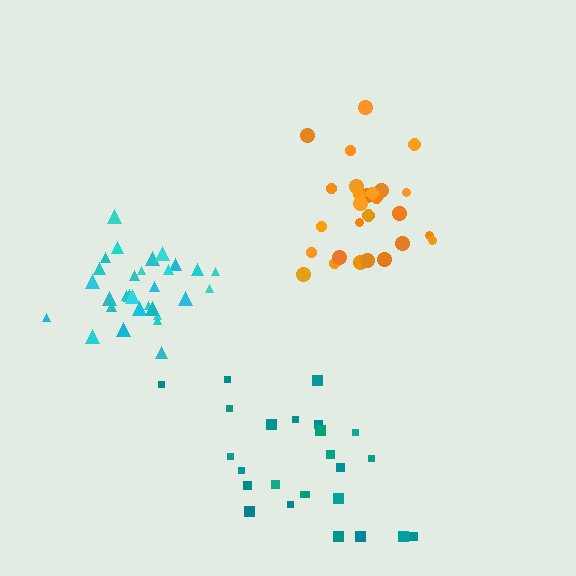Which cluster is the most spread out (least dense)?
Teal.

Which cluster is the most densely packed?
Cyan.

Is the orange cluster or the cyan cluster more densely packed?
Cyan.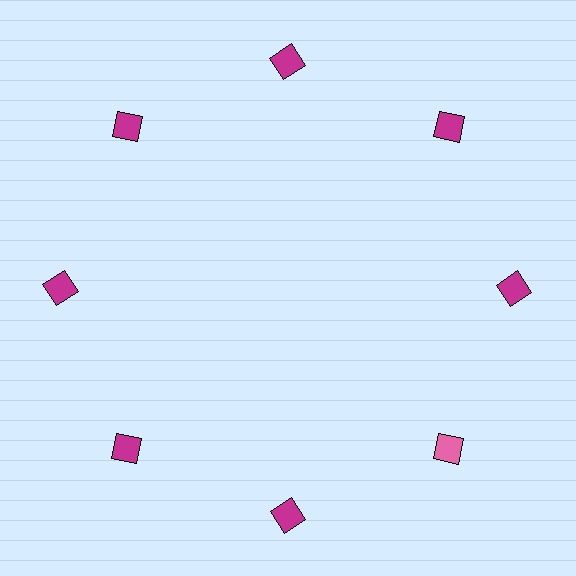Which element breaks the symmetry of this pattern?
The pink square at roughly the 4 o'clock position breaks the symmetry. All other shapes are magenta squares.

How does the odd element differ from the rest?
It has a different color: pink instead of magenta.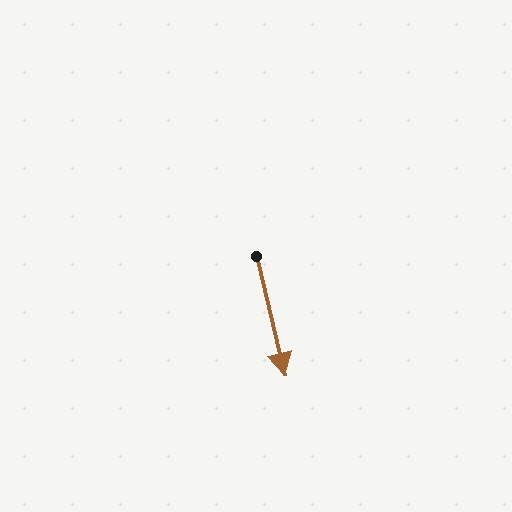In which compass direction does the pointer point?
South.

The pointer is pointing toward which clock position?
Roughly 6 o'clock.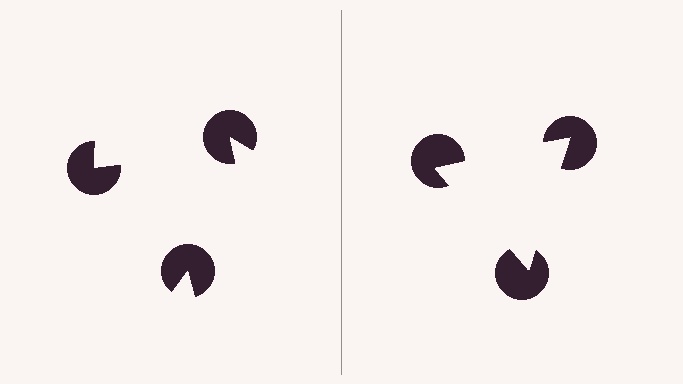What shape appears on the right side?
An illusory triangle.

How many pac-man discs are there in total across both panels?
6 — 3 on each side.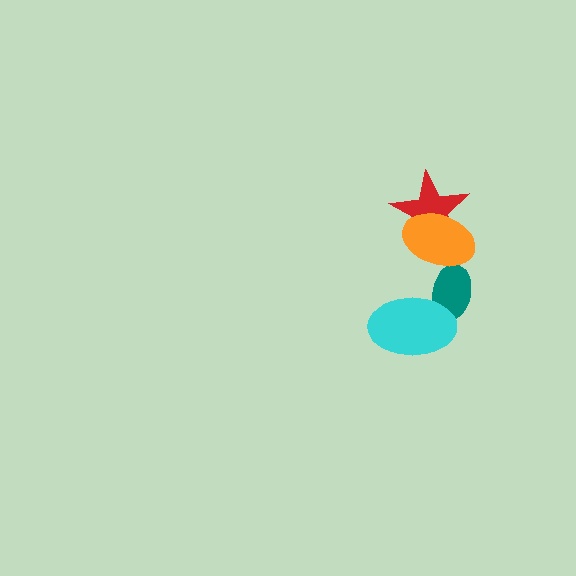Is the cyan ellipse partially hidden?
No, no other shape covers it.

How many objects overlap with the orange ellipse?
2 objects overlap with the orange ellipse.